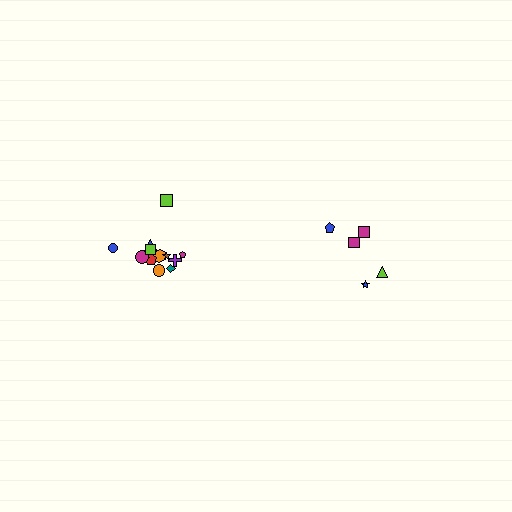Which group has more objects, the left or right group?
The left group.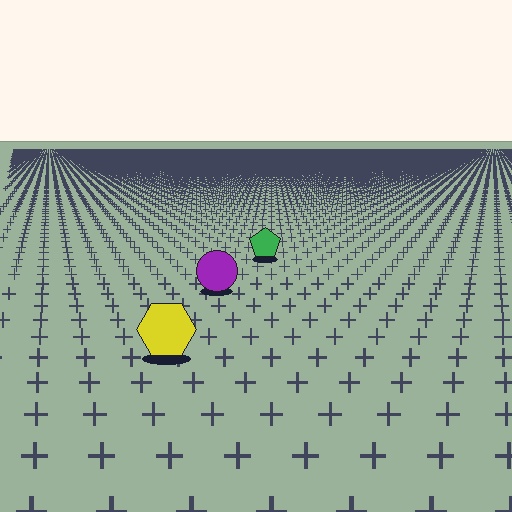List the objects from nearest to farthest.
From nearest to farthest: the yellow hexagon, the purple circle, the green pentagon.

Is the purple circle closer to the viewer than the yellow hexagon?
No. The yellow hexagon is closer — you can tell from the texture gradient: the ground texture is coarser near it.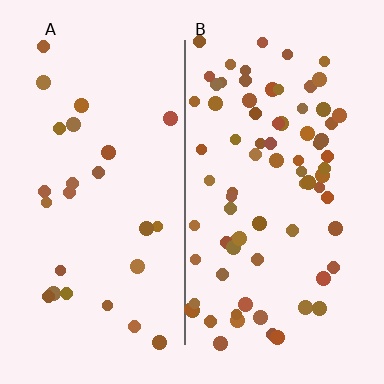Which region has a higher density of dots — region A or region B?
B (the right).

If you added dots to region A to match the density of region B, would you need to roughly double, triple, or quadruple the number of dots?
Approximately triple.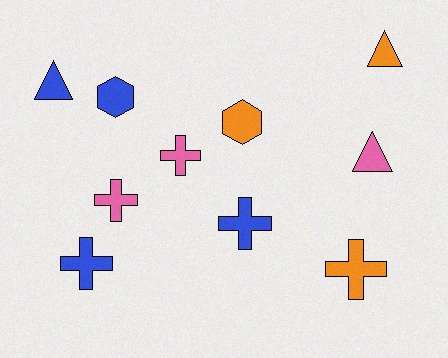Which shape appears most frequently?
Cross, with 5 objects.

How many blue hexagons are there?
There is 1 blue hexagon.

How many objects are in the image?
There are 10 objects.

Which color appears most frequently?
Blue, with 4 objects.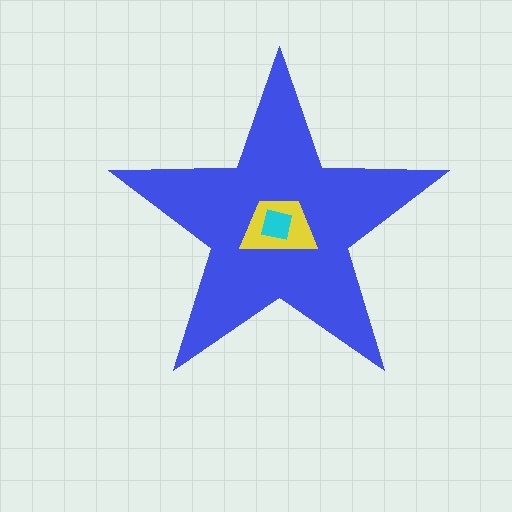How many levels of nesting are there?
3.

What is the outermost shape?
The blue star.